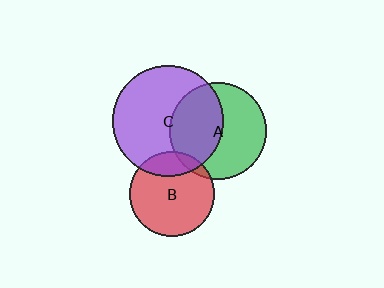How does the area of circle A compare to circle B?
Approximately 1.3 times.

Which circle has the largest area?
Circle C (purple).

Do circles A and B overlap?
Yes.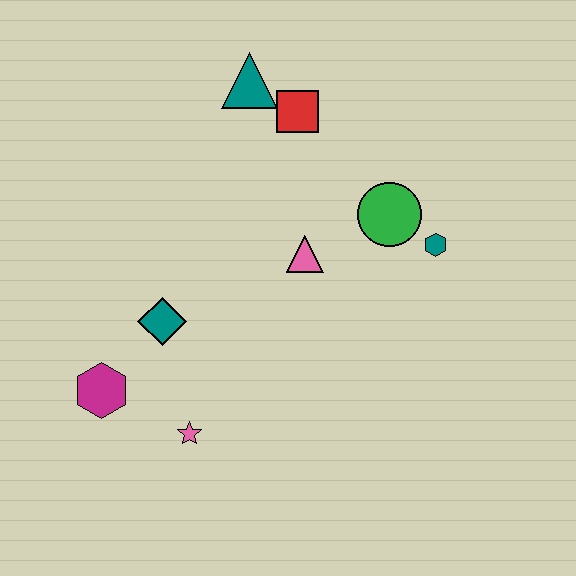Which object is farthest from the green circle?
The magenta hexagon is farthest from the green circle.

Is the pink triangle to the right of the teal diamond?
Yes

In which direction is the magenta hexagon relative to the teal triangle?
The magenta hexagon is below the teal triangle.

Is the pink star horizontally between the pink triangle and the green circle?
No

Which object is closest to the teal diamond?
The magenta hexagon is closest to the teal diamond.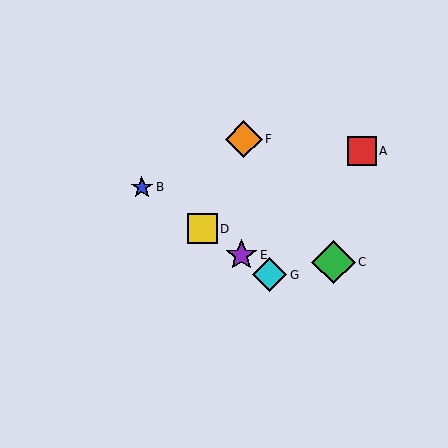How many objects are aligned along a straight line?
4 objects (B, D, E, G) are aligned along a straight line.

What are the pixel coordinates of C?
Object C is at (333, 262).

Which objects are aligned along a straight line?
Objects B, D, E, G are aligned along a straight line.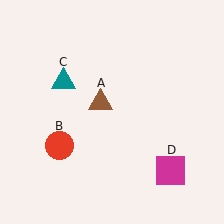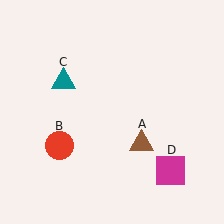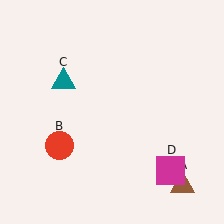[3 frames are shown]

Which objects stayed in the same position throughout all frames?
Red circle (object B) and teal triangle (object C) and magenta square (object D) remained stationary.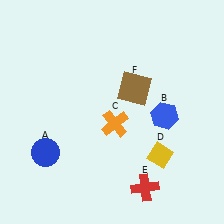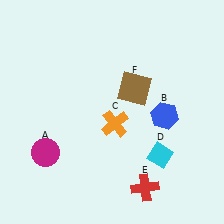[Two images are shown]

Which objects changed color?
A changed from blue to magenta. D changed from yellow to cyan.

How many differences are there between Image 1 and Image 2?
There are 2 differences between the two images.